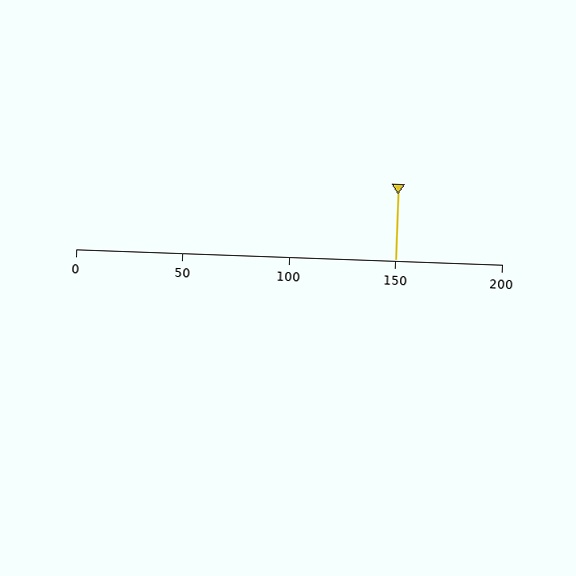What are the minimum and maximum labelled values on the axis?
The axis runs from 0 to 200.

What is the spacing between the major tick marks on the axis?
The major ticks are spaced 50 apart.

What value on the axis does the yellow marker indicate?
The marker indicates approximately 150.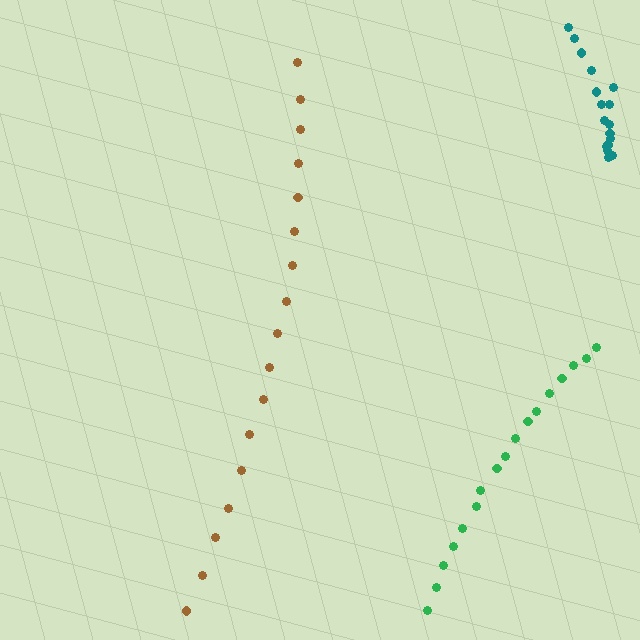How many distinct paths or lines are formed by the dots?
There are 3 distinct paths.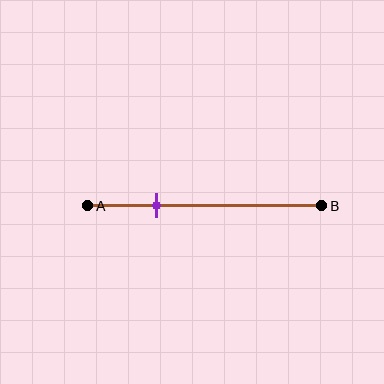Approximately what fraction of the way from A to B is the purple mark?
The purple mark is approximately 30% of the way from A to B.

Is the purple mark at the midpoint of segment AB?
No, the mark is at about 30% from A, not at the 50% midpoint.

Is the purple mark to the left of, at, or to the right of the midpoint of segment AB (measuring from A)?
The purple mark is to the left of the midpoint of segment AB.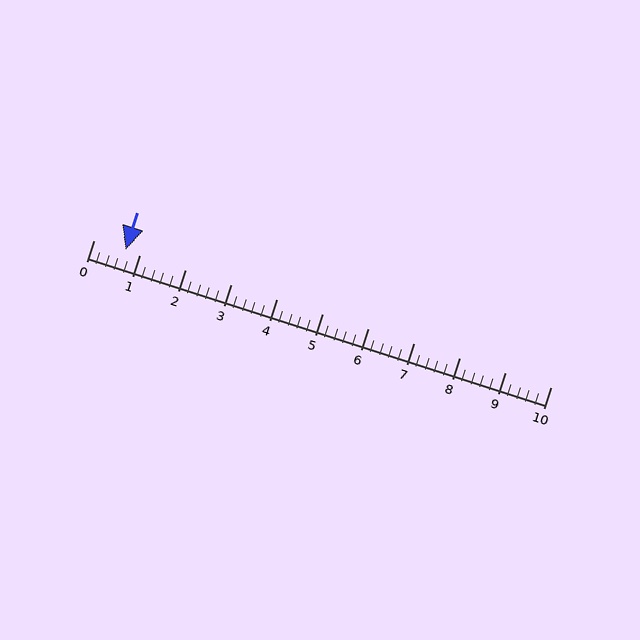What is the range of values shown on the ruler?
The ruler shows values from 0 to 10.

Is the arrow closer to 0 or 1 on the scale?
The arrow is closer to 1.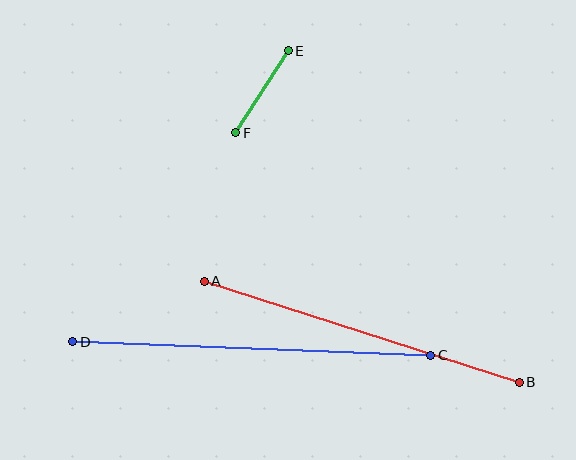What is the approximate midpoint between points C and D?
The midpoint is at approximately (252, 349) pixels.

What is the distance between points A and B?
The distance is approximately 331 pixels.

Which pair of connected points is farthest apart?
Points C and D are farthest apart.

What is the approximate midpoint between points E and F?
The midpoint is at approximately (262, 92) pixels.